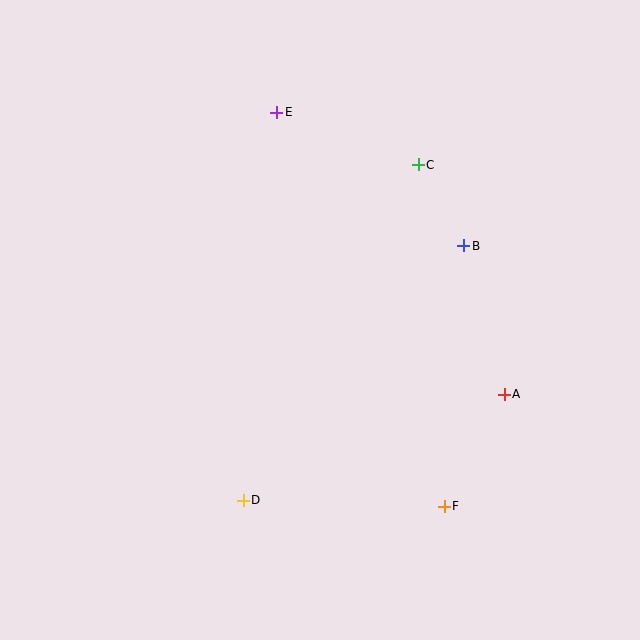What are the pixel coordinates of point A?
Point A is at (504, 394).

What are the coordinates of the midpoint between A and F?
The midpoint between A and F is at (474, 450).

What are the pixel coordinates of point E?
Point E is at (277, 112).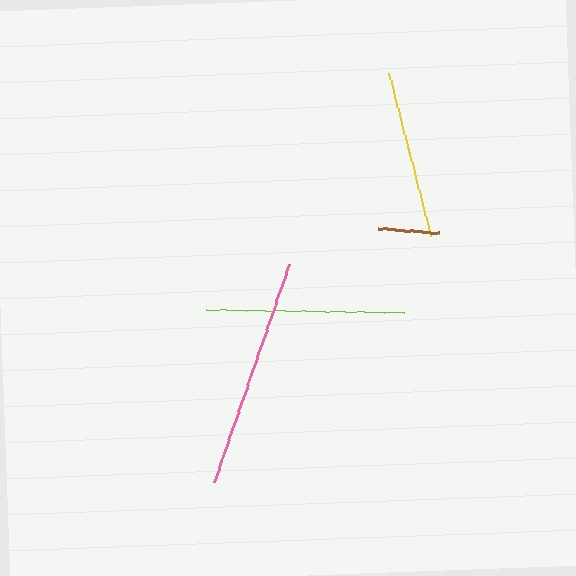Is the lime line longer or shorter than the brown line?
The lime line is longer than the brown line.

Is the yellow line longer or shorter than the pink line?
The pink line is longer than the yellow line.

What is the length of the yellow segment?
The yellow segment is approximately 168 pixels long.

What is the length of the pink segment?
The pink segment is approximately 231 pixels long.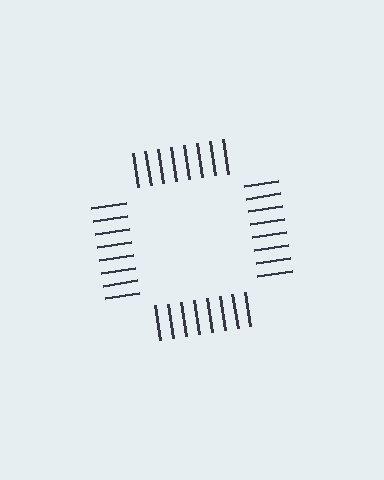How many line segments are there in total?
32 — 8 along each of the 4 edges.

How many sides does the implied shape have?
4 sides — the line-ends trace a square.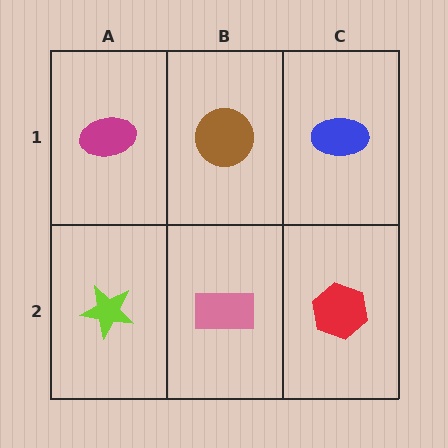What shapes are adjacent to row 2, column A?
A magenta ellipse (row 1, column A), a pink rectangle (row 2, column B).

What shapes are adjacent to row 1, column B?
A pink rectangle (row 2, column B), a magenta ellipse (row 1, column A), a blue ellipse (row 1, column C).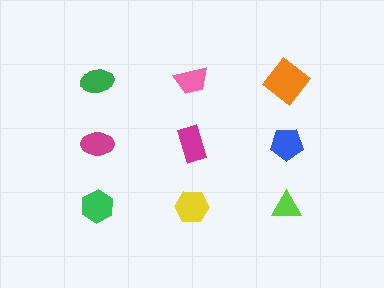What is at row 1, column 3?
An orange diamond.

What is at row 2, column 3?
A blue pentagon.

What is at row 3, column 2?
A yellow hexagon.